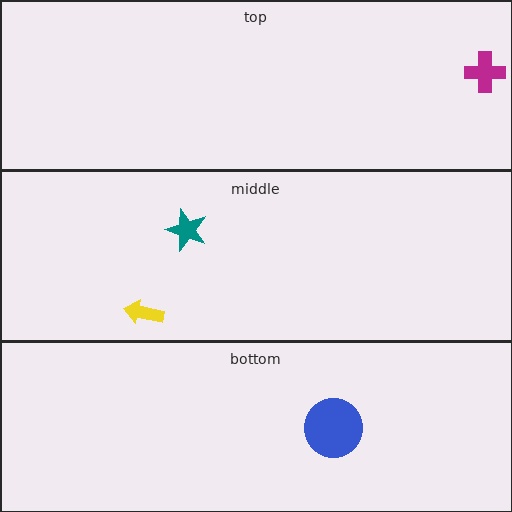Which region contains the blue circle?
The bottom region.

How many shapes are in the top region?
1.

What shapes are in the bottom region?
The blue circle.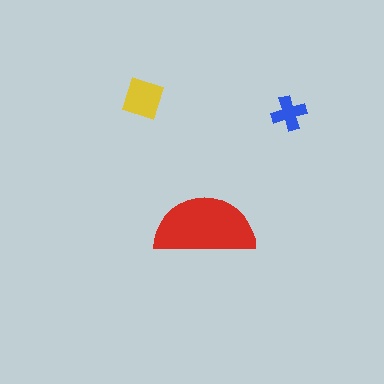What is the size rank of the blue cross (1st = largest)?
3rd.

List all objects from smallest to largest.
The blue cross, the yellow diamond, the red semicircle.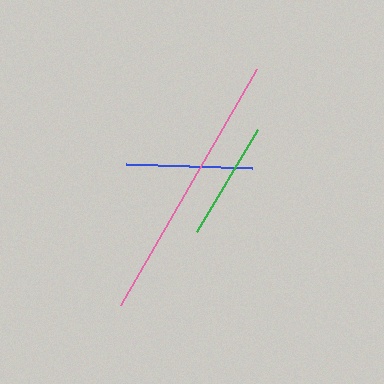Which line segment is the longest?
The pink line is the longest at approximately 273 pixels.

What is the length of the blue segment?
The blue segment is approximately 126 pixels long.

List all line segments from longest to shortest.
From longest to shortest: pink, blue, green.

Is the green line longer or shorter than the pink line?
The pink line is longer than the green line.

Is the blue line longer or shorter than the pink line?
The pink line is longer than the blue line.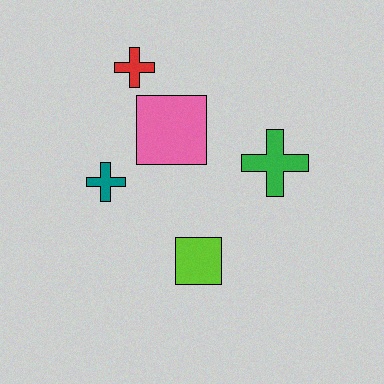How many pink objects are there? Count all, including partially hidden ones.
There is 1 pink object.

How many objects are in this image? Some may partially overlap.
There are 5 objects.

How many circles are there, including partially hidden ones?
There are no circles.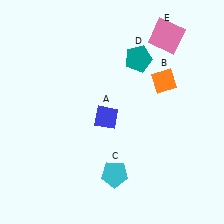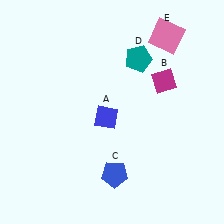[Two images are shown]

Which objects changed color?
B changed from orange to magenta. C changed from cyan to blue.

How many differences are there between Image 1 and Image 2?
There are 2 differences between the two images.